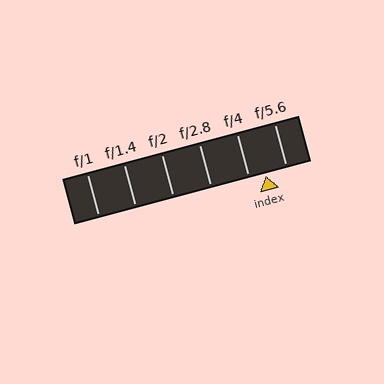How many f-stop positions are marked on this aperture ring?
There are 6 f-stop positions marked.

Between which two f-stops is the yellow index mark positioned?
The index mark is between f/4 and f/5.6.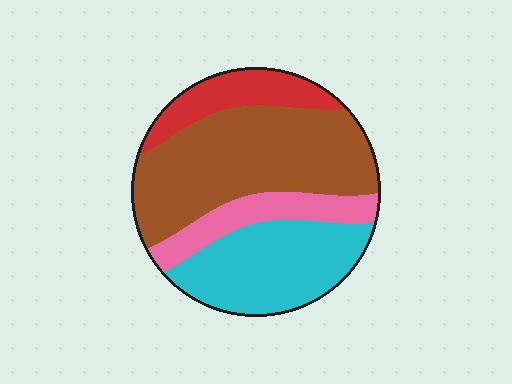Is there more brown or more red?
Brown.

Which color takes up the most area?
Brown, at roughly 45%.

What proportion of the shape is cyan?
Cyan takes up between a sixth and a third of the shape.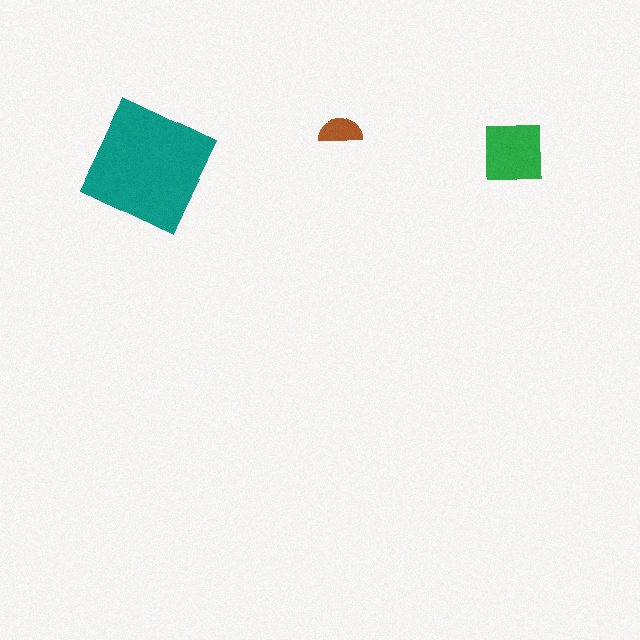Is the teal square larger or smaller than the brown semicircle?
Larger.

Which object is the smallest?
The brown semicircle.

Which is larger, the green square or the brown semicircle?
The green square.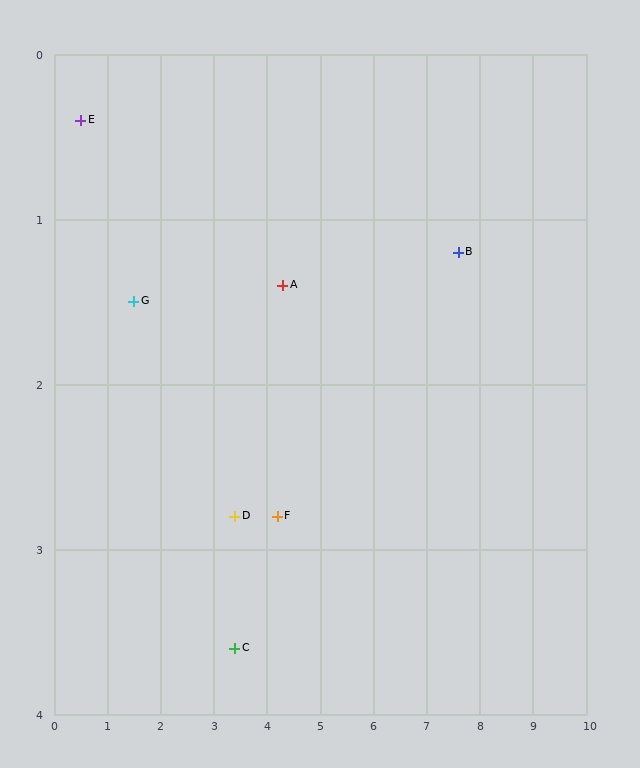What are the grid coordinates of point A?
Point A is at approximately (4.3, 1.4).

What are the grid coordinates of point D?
Point D is at approximately (3.4, 2.8).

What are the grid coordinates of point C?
Point C is at approximately (3.4, 3.6).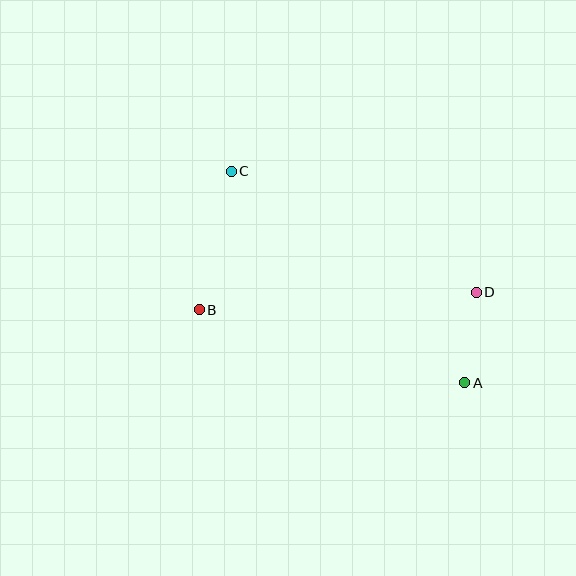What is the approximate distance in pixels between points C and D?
The distance between C and D is approximately 273 pixels.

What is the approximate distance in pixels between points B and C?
The distance between B and C is approximately 142 pixels.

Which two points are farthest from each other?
Points A and C are farthest from each other.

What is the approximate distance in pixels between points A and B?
The distance between A and B is approximately 276 pixels.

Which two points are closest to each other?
Points A and D are closest to each other.